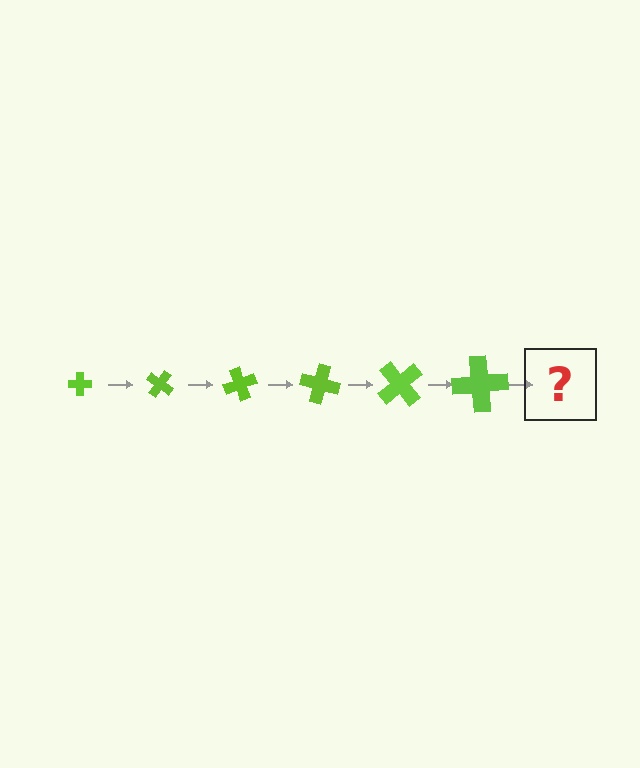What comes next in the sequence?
The next element should be a cross, larger than the previous one and rotated 210 degrees from the start.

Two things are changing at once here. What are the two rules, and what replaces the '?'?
The two rules are that the cross grows larger each step and it rotates 35 degrees each step. The '?' should be a cross, larger than the previous one and rotated 210 degrees from the start.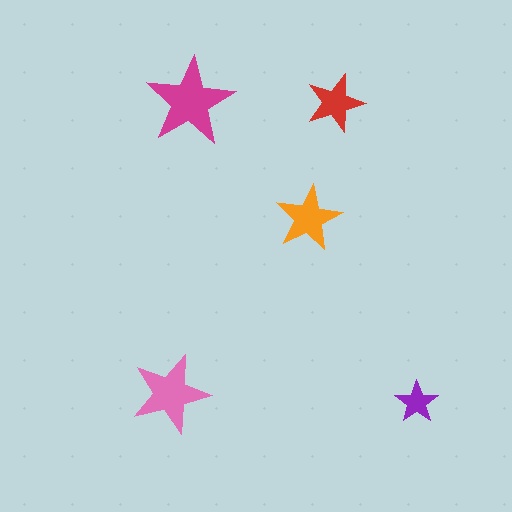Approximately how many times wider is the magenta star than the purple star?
About 2 times wider.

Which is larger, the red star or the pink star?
The pink one.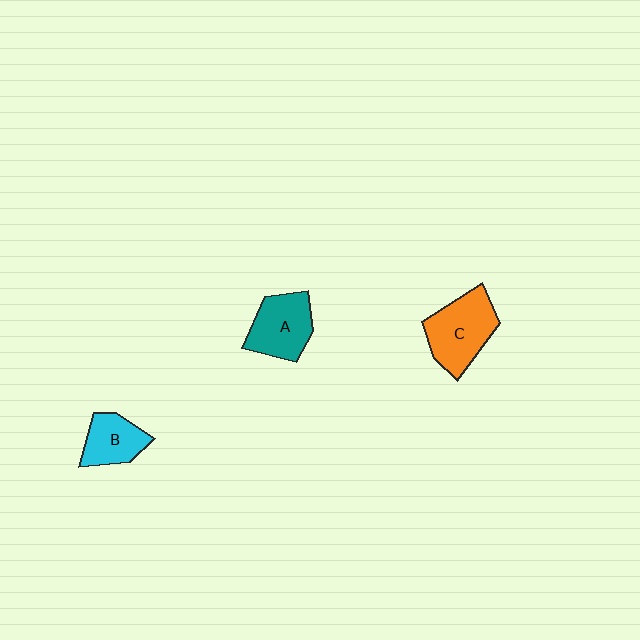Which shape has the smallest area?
Shape B (cyan).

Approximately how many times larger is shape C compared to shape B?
Approximately 1.6 times.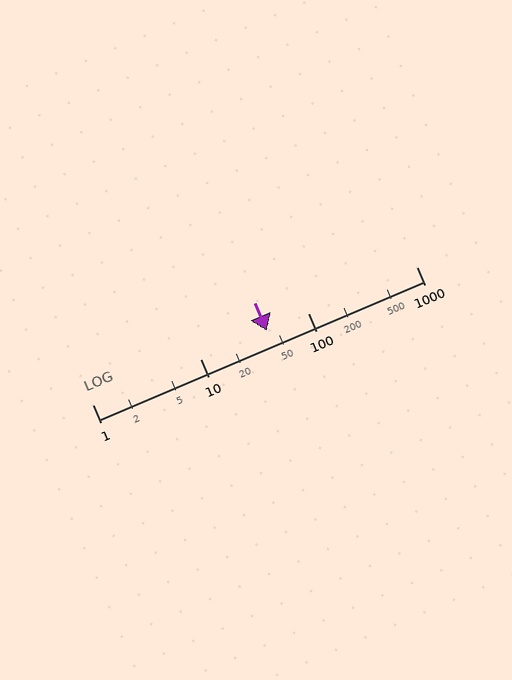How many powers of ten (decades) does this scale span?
The scale spans 3 decades, from 1 to 1000.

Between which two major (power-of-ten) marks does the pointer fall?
The pointer is between 10 and 100.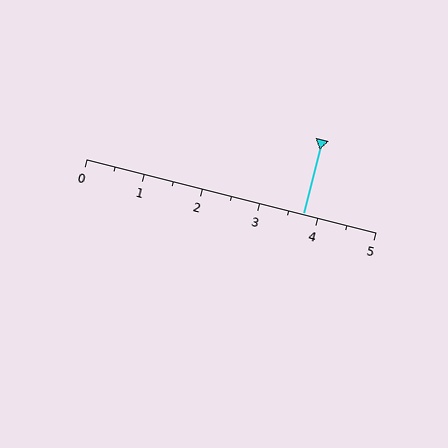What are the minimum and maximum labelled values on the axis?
The axis runs from 0 to 5.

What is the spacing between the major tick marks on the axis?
The major ticks are spaced 1 apart.